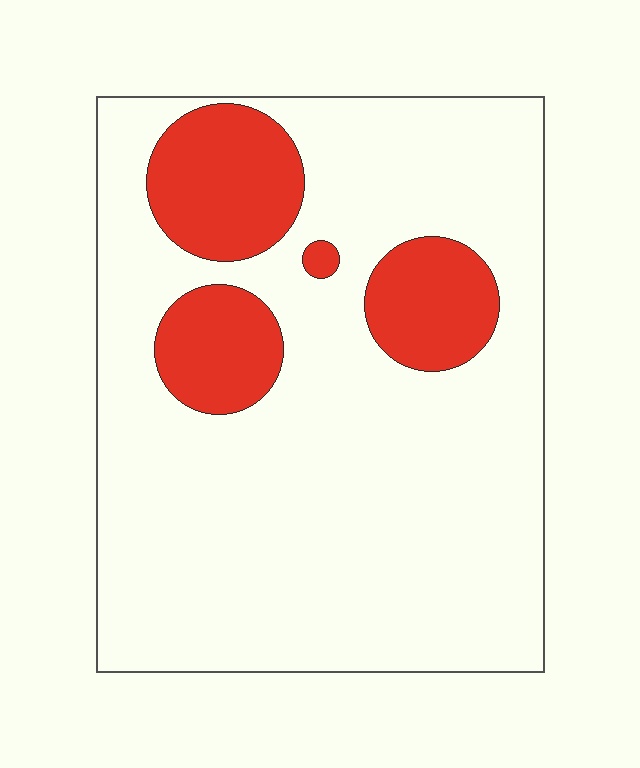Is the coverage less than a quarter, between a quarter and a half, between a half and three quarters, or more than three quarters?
Less than a quarter.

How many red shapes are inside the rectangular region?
4.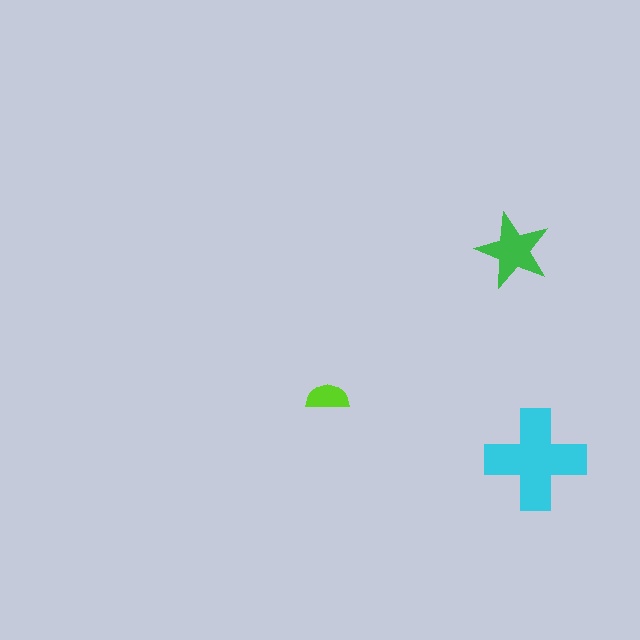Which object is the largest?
The cyan cross.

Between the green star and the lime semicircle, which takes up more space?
The green star.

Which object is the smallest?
The lime semicircle.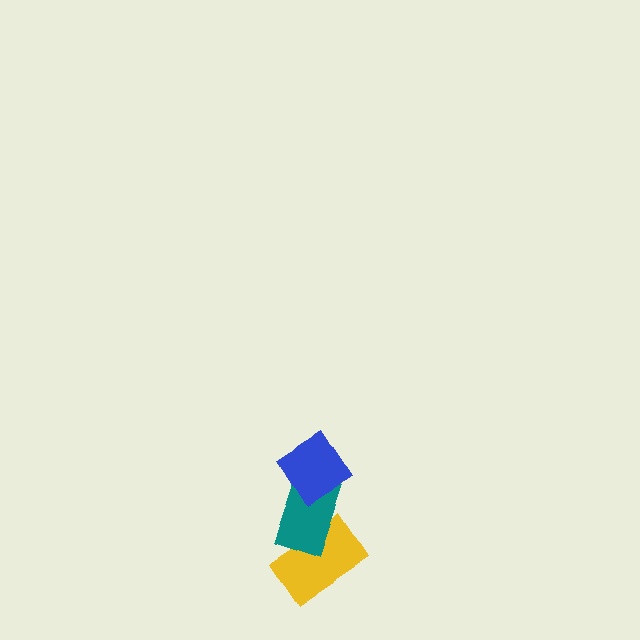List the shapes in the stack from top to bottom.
From top to bottom: the blue diamond, the teal rectangle, the yellow rectangle.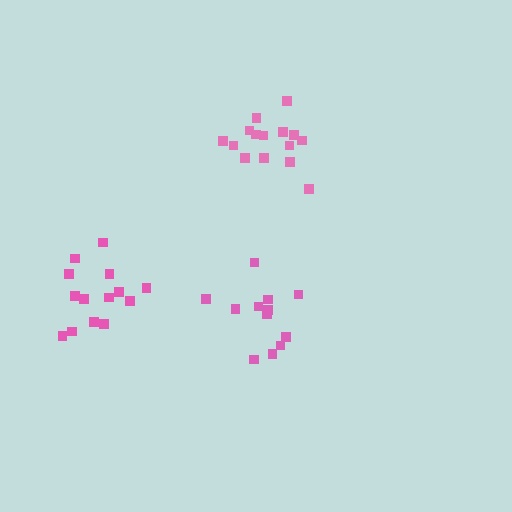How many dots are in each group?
Group 1: 12 dots, Group 2: 15 dots, Group 3: 14 dots (41 total).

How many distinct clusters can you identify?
There are 3 distinct clusters.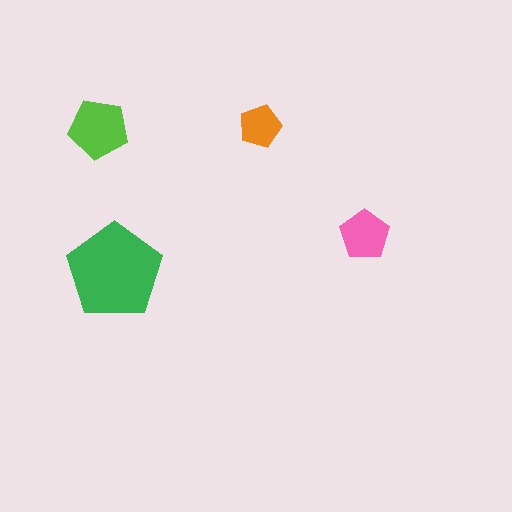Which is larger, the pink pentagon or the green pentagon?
The green one.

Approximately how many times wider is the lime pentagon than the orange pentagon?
About 1.5 times wider.